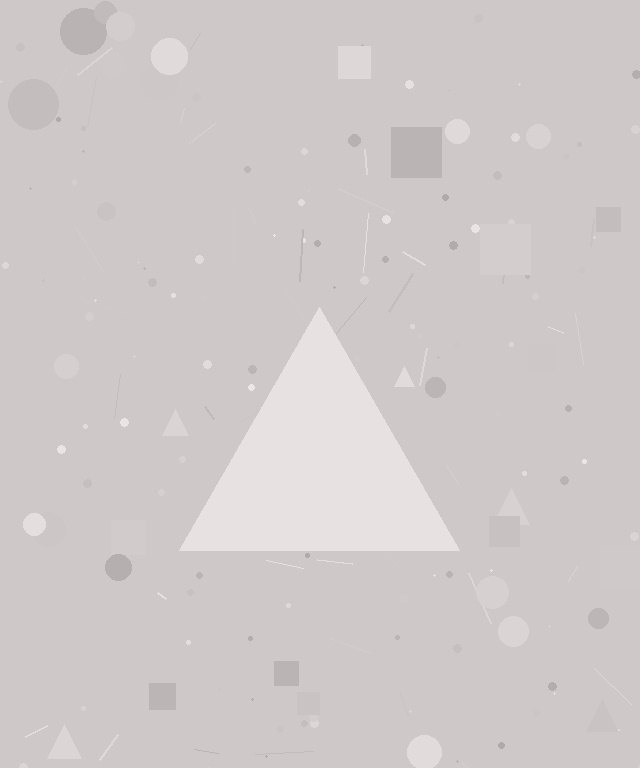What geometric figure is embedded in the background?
A triangle is embedded in the background.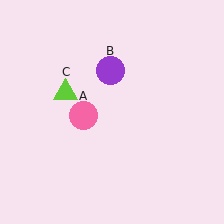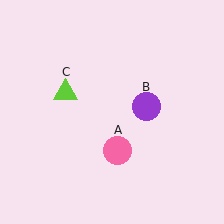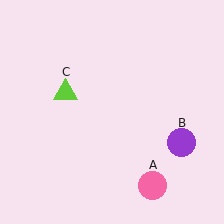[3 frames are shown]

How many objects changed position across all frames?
2 objects changed position: pink circle (object A), purple circle (object B).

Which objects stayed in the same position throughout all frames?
Lime triangle (object C) remained stationary.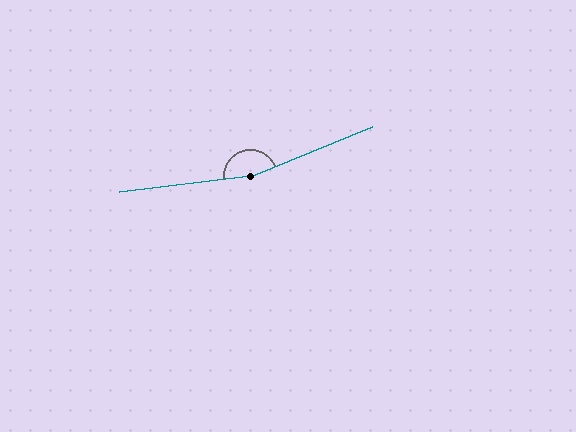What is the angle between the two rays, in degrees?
Approximately 164 degrees.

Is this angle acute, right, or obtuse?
It is obtuse.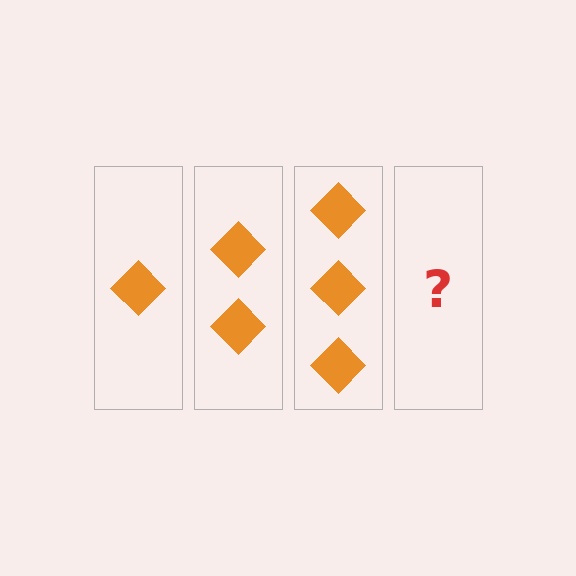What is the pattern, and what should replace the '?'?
The pattern is that each step adds one more diamond. The '?' should be 4 diamonds.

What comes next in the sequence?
The next element should be 4 diamonds.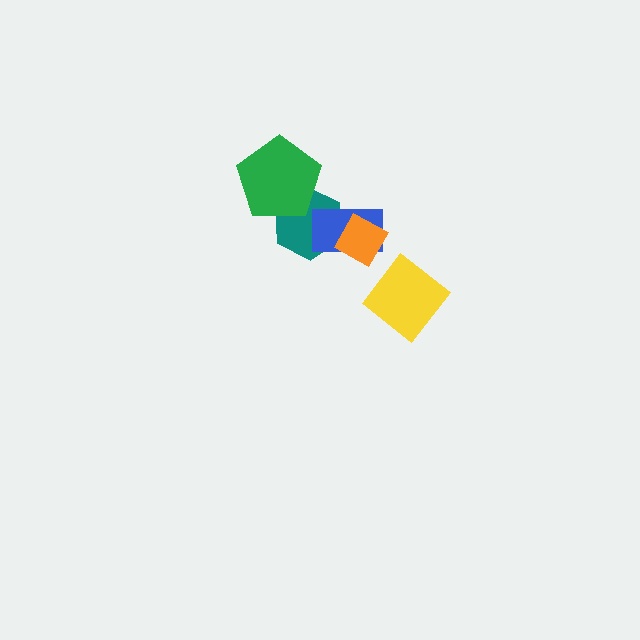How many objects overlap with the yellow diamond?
0 objects overlap with the yellow diamond.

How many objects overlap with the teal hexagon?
3 objects overlap with the teal hexagon.